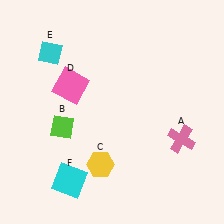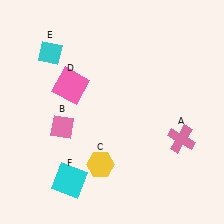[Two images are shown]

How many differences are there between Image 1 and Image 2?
There is 1 difference between the two images.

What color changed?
The diamond (B) changed from lime in Image 1 to pink in Image 2.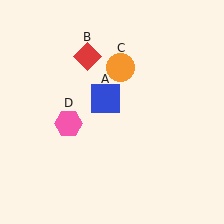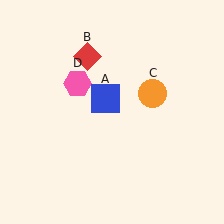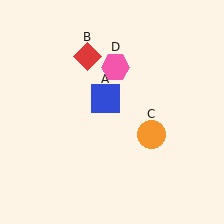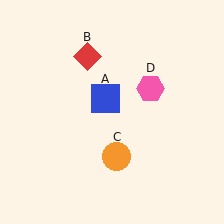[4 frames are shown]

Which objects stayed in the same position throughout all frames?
Blue square (object A) and red diamond (object B) remained stationary.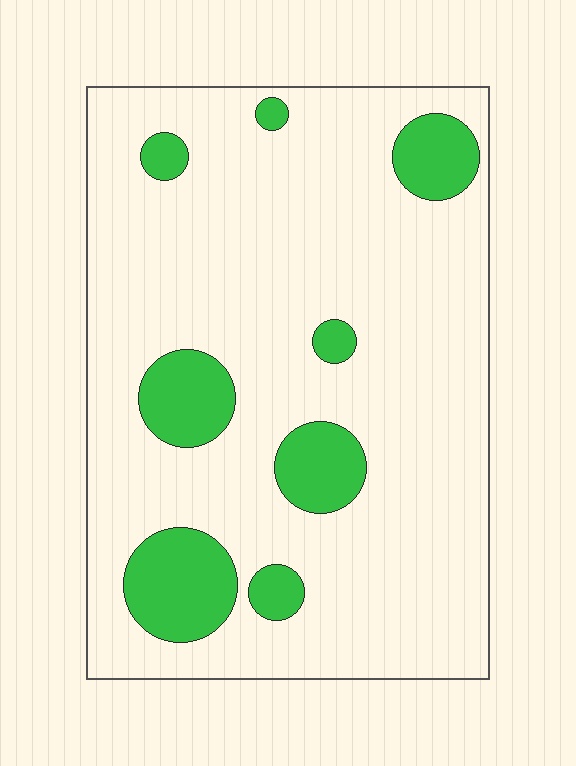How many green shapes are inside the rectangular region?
8.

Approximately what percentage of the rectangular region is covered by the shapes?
Approximately 15%.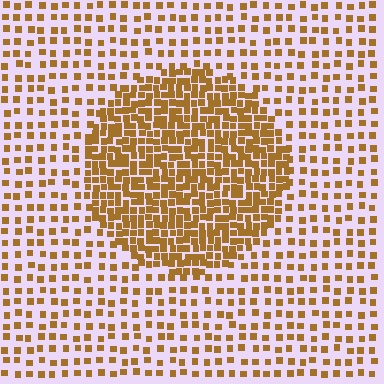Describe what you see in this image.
The image contains small brown elements arranged at two different densities. A circle-shaped region is visible where the elements are more densely packed than the surrounding area.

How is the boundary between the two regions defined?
The boundary is defined by a change in element density (approximately 2.4x ratio). All elements are the same color, size, and shape.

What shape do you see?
I see a circle.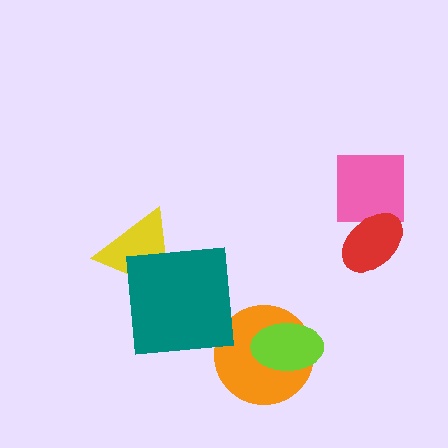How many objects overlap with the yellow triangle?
1 object overlaps with the yellow triangle.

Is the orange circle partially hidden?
Yes, it is partially covered by another shape.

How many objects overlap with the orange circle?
1 object overlaps with the orange circle.